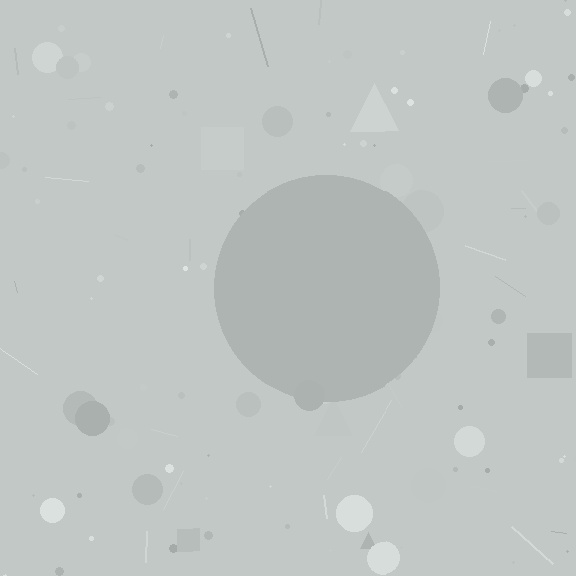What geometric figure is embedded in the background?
A circle is embedded in the background.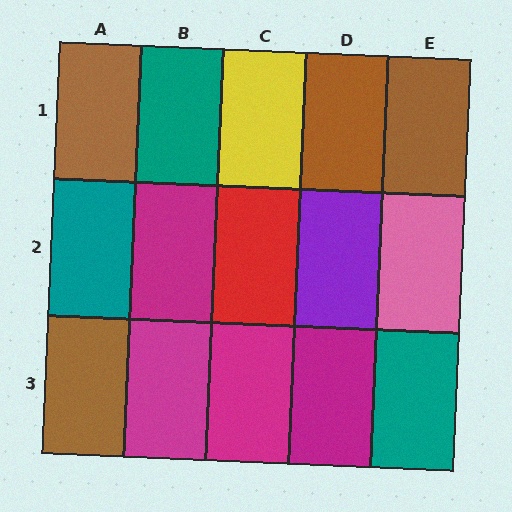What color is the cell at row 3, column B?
Magenta.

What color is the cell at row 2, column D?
Purple.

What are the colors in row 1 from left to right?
Brown, teal, yellow, brown, brown.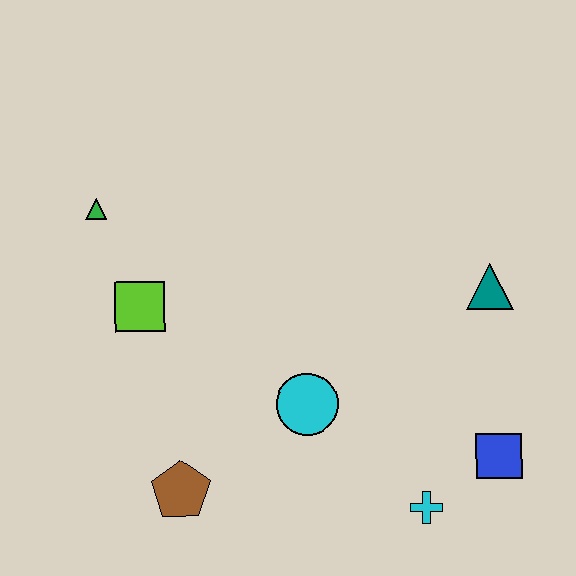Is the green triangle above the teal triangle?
Yes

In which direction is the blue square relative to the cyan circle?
The blue square is to the right of the cyan circle.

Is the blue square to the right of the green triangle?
Yes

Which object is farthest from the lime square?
The blue square is farthest from the lime square.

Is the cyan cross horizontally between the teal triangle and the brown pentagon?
Yes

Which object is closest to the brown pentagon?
The cyan circle is closest to the brown pentagon.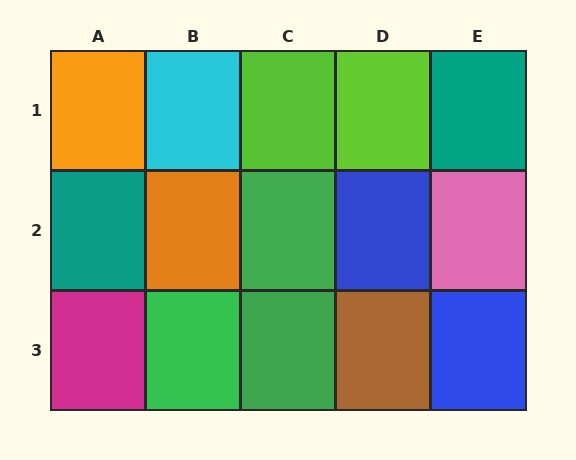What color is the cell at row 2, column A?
Teal.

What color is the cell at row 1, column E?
Teal.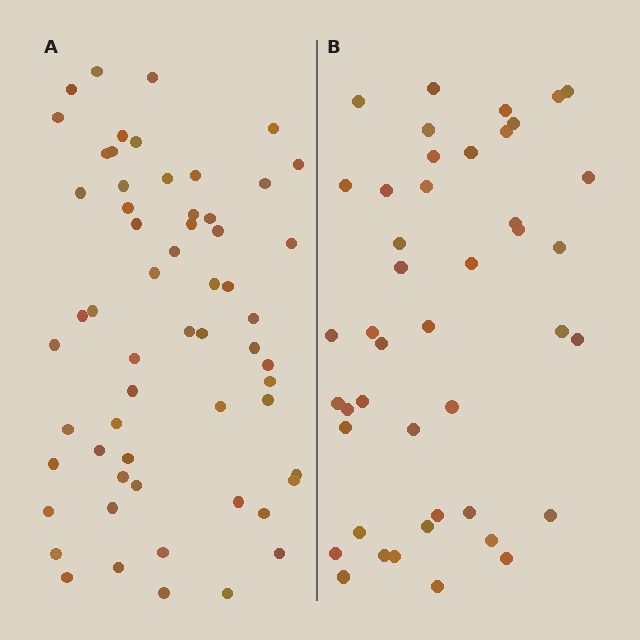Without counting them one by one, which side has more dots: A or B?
Region A (the left region) has more dots.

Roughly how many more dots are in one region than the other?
Region A has approximately 15 more dots than region B.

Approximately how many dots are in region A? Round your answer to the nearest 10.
About 60 dots. (The exact count is 59, which rounds to 60.)